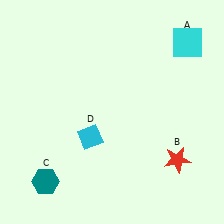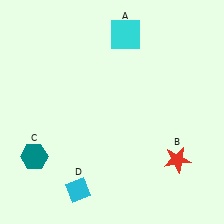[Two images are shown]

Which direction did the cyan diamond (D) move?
The cyan diamond (D) moved down.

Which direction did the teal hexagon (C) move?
The teal hexagon (C) moved up.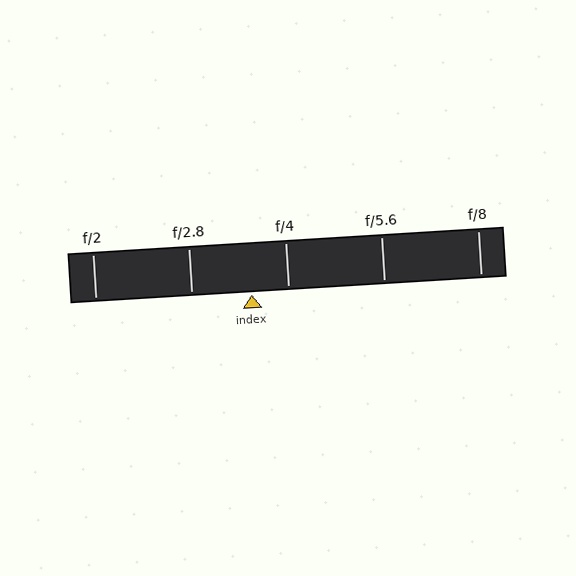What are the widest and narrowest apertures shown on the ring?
The widest aperture shown is f/2 and the narrowest is f/8.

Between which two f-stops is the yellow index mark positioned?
The index mark is between f/2.8 and f/4.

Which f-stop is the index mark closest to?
The index mark is closest to f/4.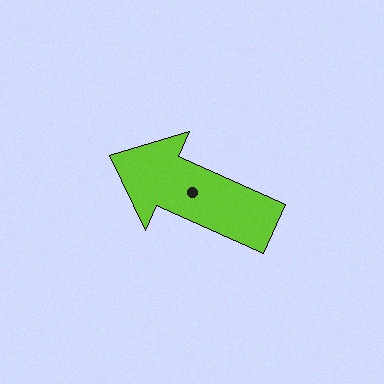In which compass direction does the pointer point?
Northwest.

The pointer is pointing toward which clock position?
Roughly 10 o'clock.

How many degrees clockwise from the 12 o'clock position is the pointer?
Approximately 294 degrees.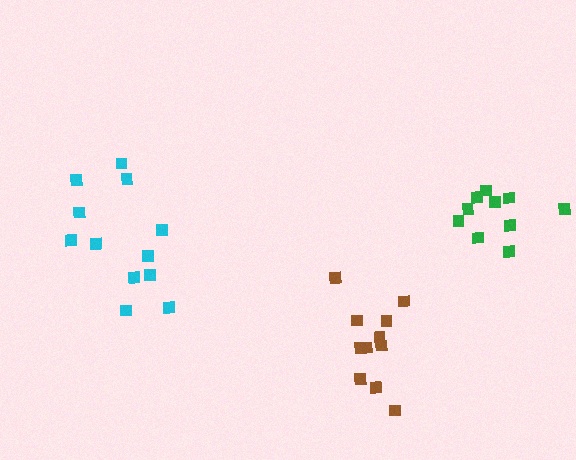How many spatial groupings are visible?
There are 3 spatial groupings.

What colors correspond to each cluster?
The clusters are colored: cyan, green, brown.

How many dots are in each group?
Group 1: 12 dots, Group 2: 10 dots, Group 3: 11 dots (33 total).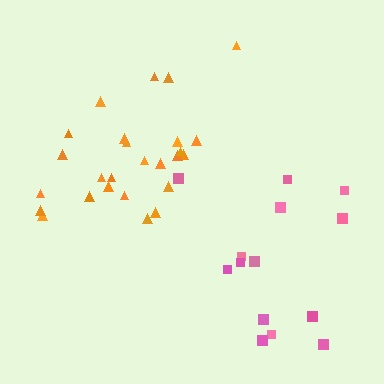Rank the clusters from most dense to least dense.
orange, pink.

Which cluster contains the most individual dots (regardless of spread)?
Orange (26).